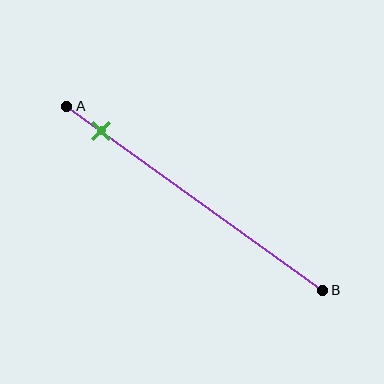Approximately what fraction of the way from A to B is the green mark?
The green mark is approximately 15% of the way from A to B.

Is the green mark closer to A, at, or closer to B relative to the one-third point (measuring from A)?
The green mark is closer to point A than the one-third point of segment AB.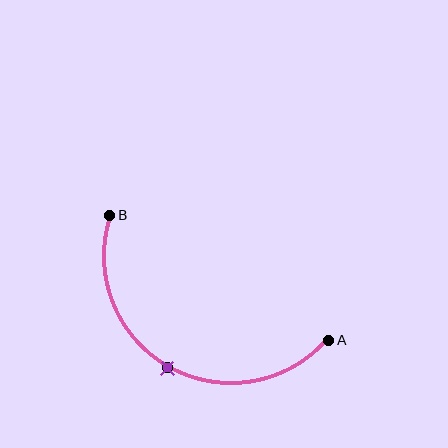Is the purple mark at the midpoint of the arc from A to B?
Yes. The purple mark lies on the arc at equal arc-length from both A and B — it is the arc midpoint.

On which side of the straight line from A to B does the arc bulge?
The arc bulges below the straight line connecting A and B.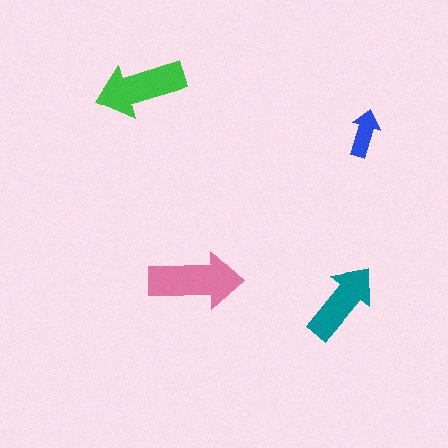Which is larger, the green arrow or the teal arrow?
The green one.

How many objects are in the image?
There are 4 objects in the image.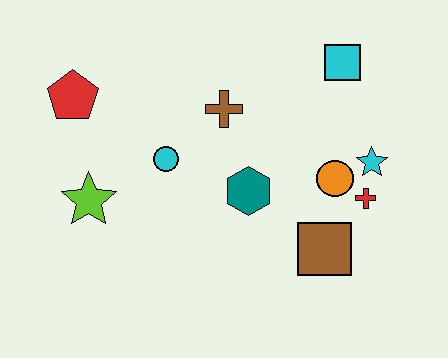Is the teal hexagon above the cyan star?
No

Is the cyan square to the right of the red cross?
No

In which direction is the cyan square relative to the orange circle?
The cyan square is above the orange circle.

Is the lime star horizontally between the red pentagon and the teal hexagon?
Yes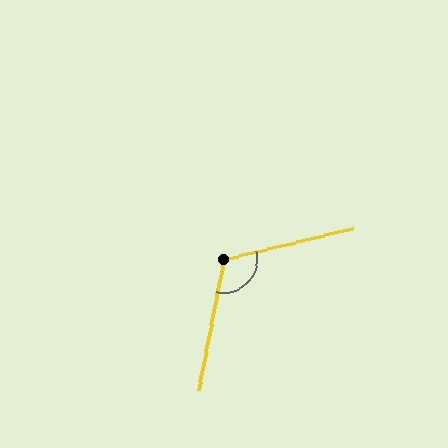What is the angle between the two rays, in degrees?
Approximately 114 degrees.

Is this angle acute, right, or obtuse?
It is obtuse.